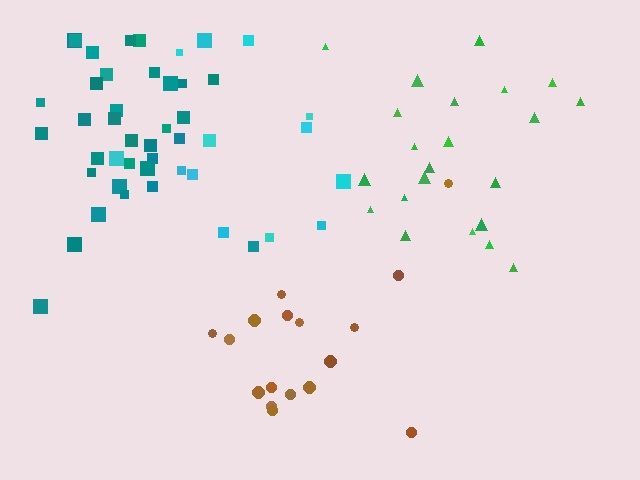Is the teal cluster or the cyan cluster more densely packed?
Teal.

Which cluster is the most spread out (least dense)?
Brown.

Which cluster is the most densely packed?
Teal.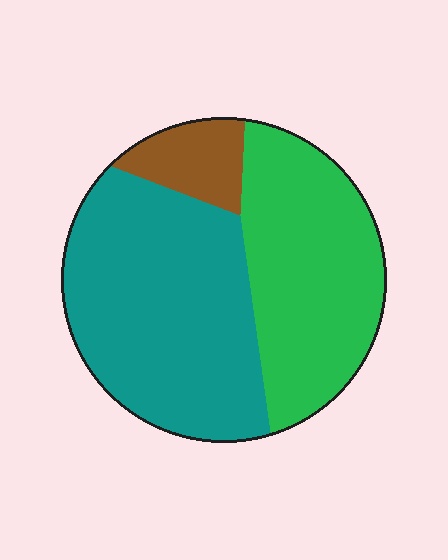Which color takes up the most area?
Teal, at roughly 50%.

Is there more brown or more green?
Green.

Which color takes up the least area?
Brown, at roughly 10%.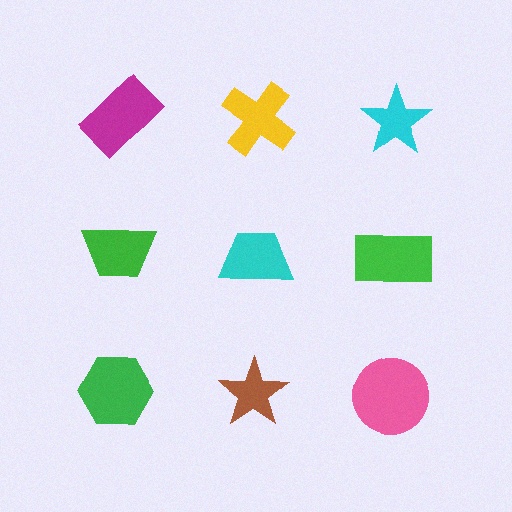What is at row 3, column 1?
A green hexagon.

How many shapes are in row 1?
3 shapes.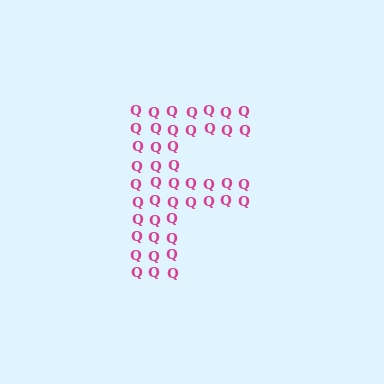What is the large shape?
The large shape is the letter F.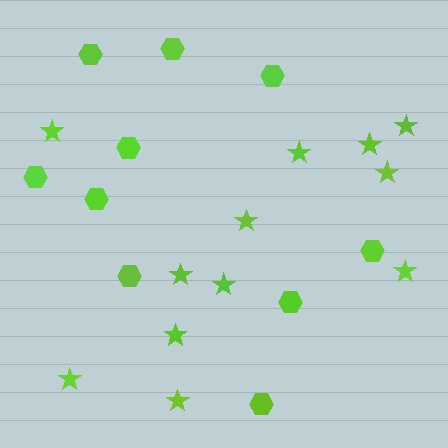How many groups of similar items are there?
There are 2 groups: one group of stars (12) and one group of hexagons (10).